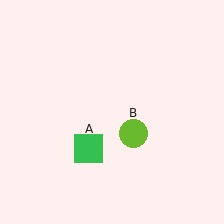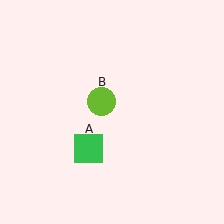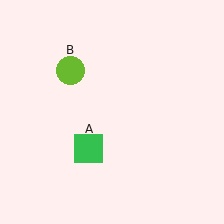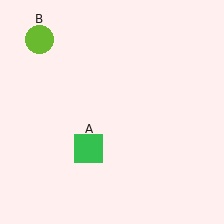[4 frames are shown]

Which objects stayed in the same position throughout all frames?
Green square (object A) remained stationary.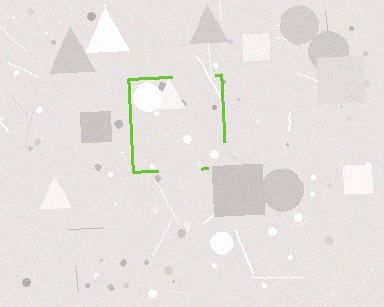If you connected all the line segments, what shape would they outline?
They would outline a square.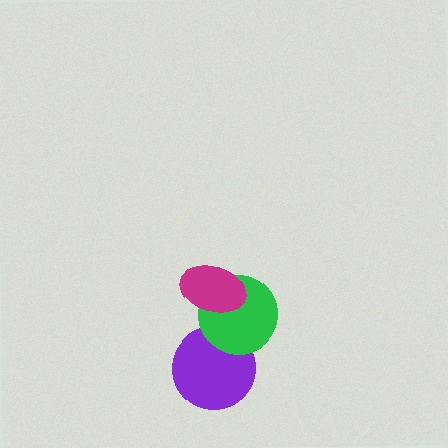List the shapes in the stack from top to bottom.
From top to bottom: the magenta ellipse, the green circle, the purple circle.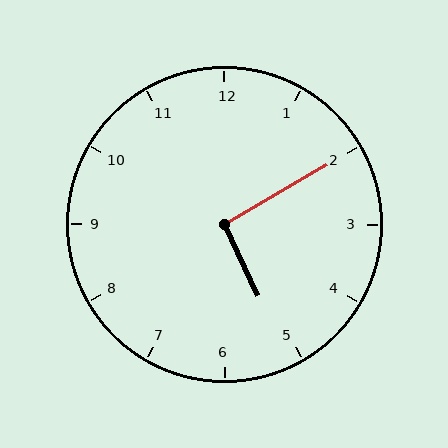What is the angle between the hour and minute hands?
Approximately 95 degrees.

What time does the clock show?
5:10.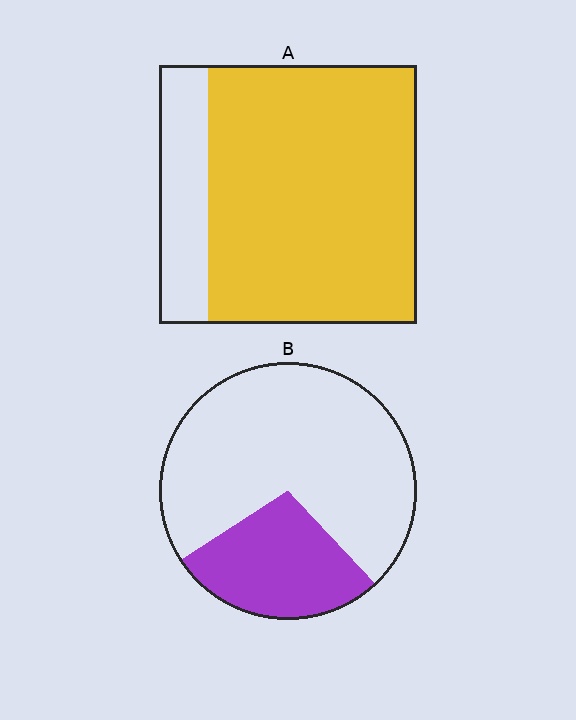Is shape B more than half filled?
No.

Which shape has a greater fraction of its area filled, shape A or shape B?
Shape A.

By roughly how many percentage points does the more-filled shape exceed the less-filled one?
By roughly 55 percentage points (A over B).